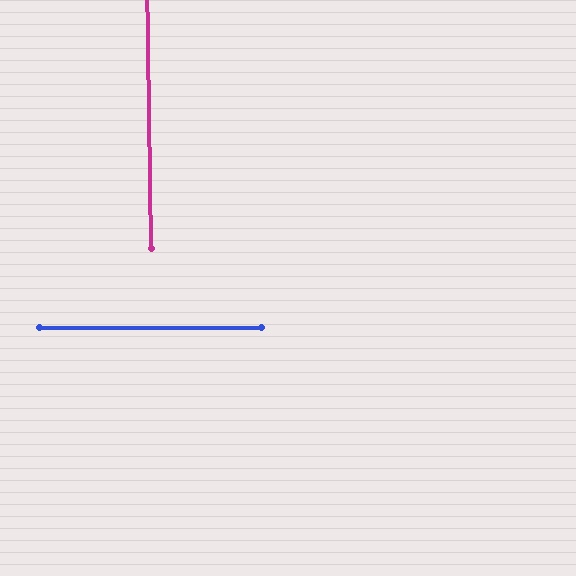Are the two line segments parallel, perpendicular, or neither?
Perpendicular — they meet at approximately 89°.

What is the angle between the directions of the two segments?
Approximately 89 degrees.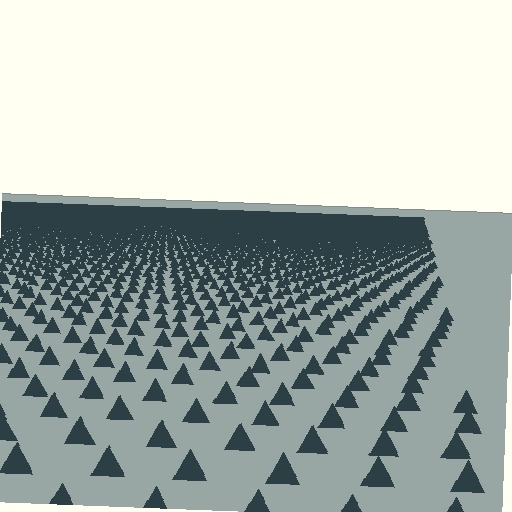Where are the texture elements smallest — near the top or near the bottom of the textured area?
Near the top.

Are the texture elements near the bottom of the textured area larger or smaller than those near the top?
Larger. Near the bottom, elements are closer to the viewer and appear at a bigger on-screen size.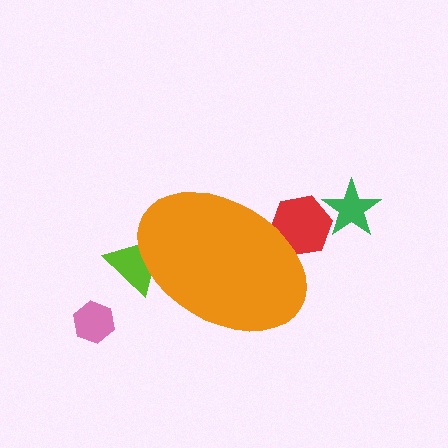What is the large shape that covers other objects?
An orange ellipse.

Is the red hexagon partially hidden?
Yes, the red hexagon is partially hidden behind the orange ellipse.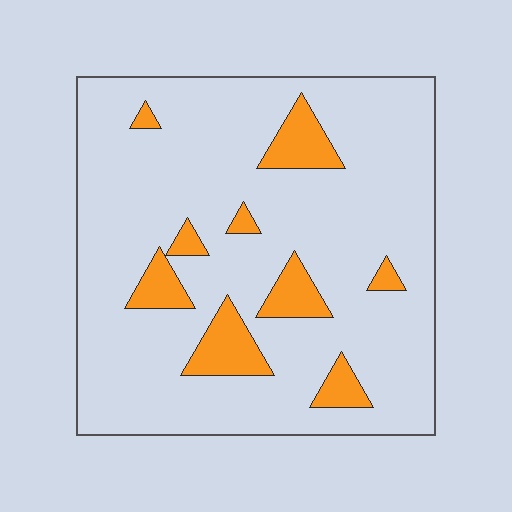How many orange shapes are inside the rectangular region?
9.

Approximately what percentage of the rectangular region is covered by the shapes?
Approximately 15%.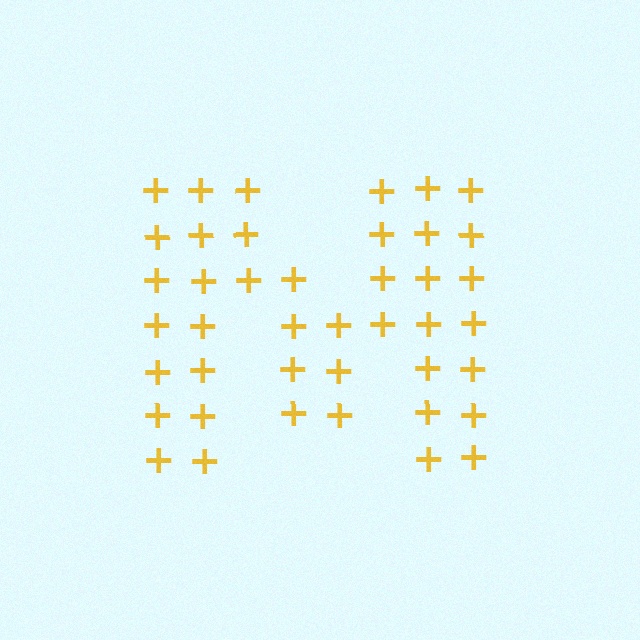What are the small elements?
The small elements are plus signs.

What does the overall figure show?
The overall figure shows the letter M.